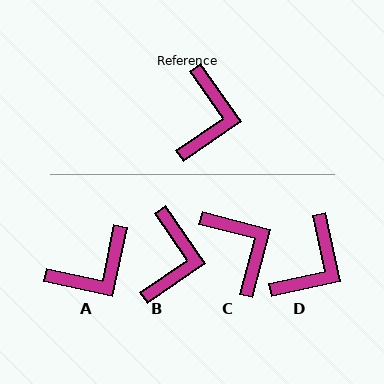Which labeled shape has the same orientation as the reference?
B.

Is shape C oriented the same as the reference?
No, it is off by about 41 degrees.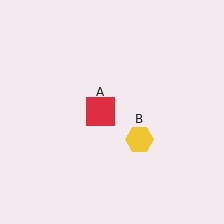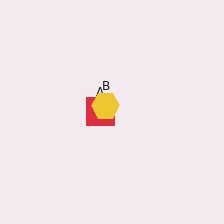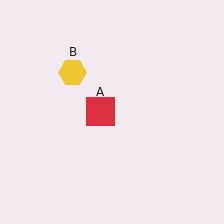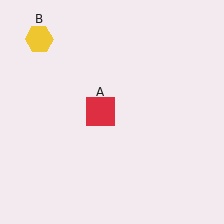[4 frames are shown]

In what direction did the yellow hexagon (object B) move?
The yellow hexagon (object B) moved up and to the left.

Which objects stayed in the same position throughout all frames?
Red square (object A) remained stationary.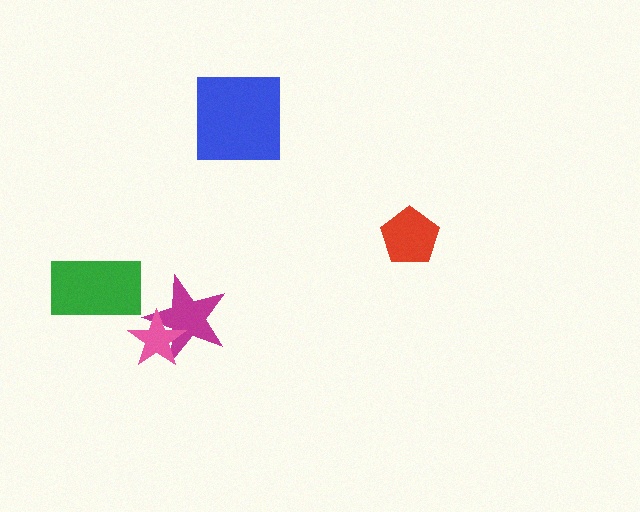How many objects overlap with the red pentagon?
0 objects overlap with the red pentagon.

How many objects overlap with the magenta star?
1 object overlaps with the magenta star.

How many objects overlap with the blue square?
0 objects overlap with the blue square.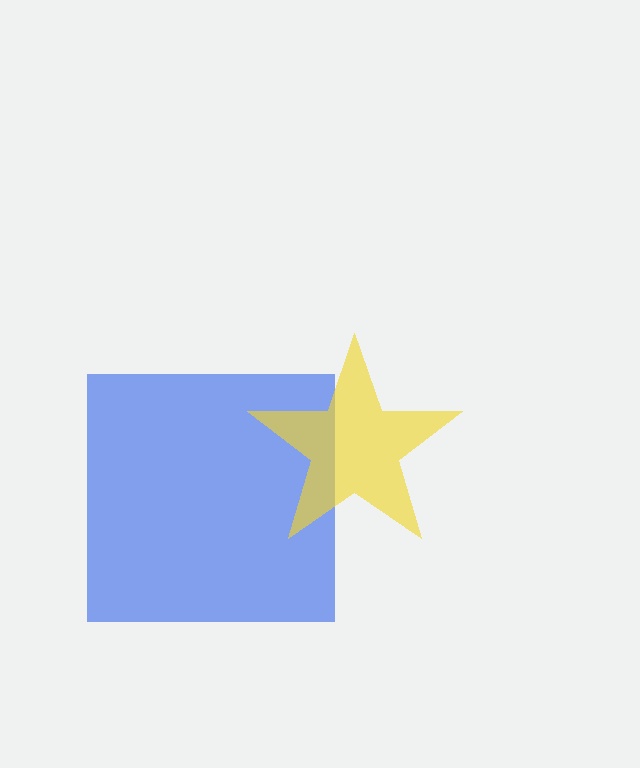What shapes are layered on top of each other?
The layered shapes are: a blue square, a yellow star.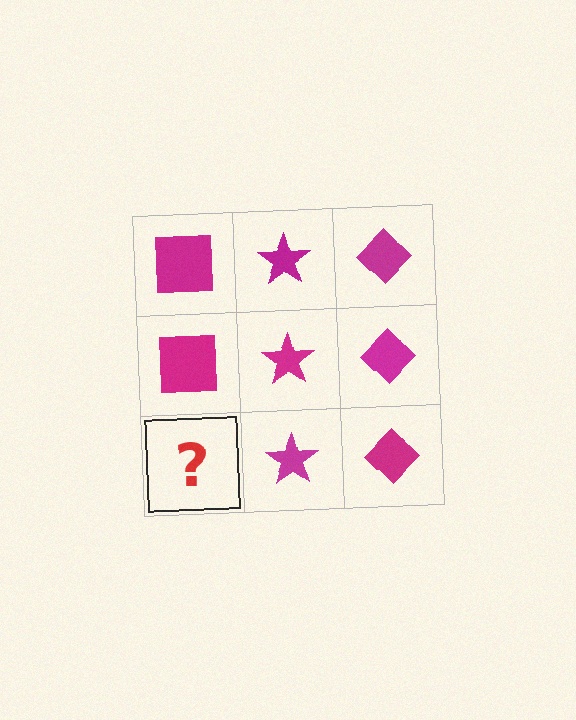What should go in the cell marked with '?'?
The missing cell should contain a magenta square.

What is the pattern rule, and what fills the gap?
The rule is that each column has a consistent shape. The gap should be filled with a magenta square.